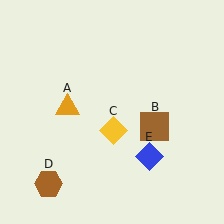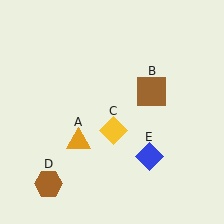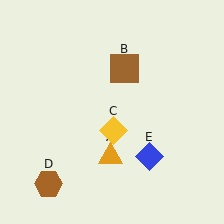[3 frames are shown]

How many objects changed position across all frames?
2 objects changed position: orange triangle (object A), brown square (object B).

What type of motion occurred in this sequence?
The orange triangle (object A), brown square (object B) rotated counterclockwise around the center of the scene.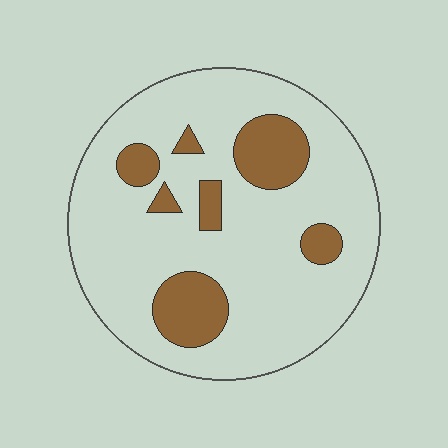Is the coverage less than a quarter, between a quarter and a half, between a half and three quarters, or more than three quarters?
Less than a quarter.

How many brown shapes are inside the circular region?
7.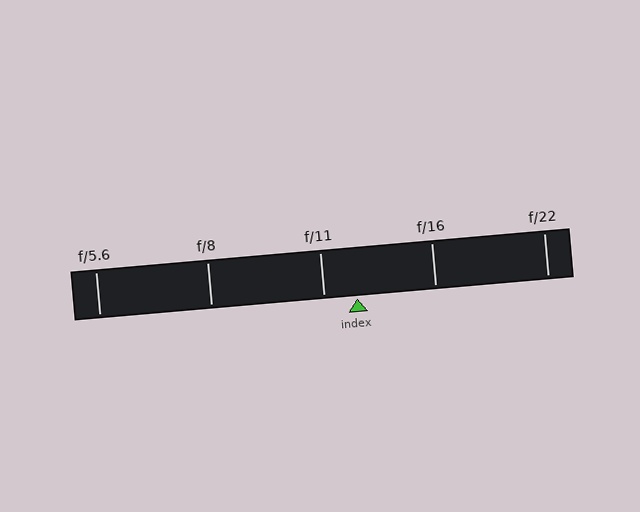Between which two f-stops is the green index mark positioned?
The index mark is between f/11 and f/16.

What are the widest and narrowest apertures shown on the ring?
The widest aperture shown is f/5.6 and the narrowest is f/22.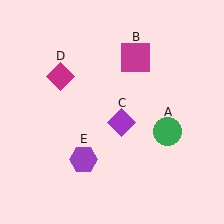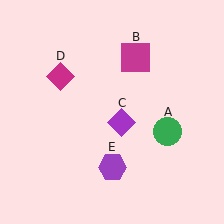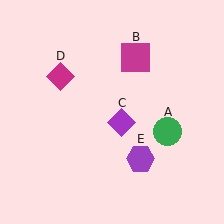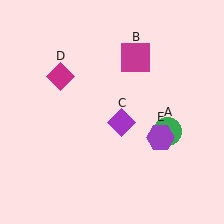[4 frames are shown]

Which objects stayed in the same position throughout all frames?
Green circle (object A) and magenta square (object B) and purple diamond (object C) and magenta diamond (object D) remained stationary.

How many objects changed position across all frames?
1 object changed position: purple hexagon (object E).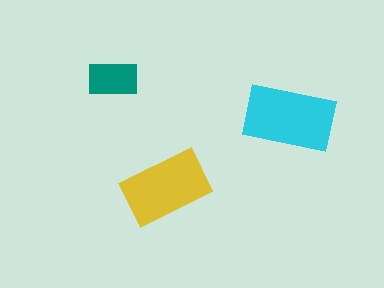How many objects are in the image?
There are 3 objects in the image.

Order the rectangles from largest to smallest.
the cyan one, the yellow one, the teal one.